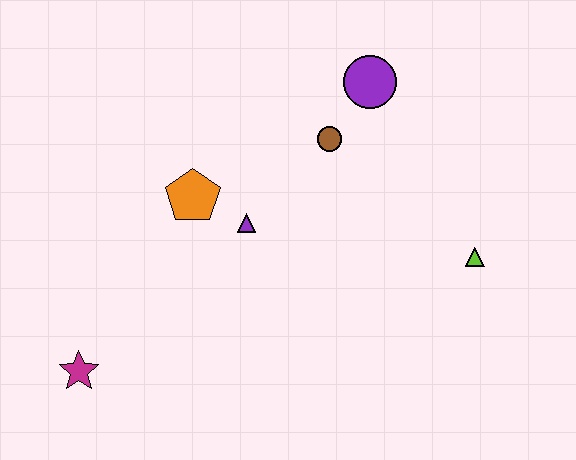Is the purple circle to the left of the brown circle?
No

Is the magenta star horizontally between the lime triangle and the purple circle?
No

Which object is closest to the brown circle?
The purple circle is closest to the brown circle.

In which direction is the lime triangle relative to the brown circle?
The lime triangle is to the right of the brown circle.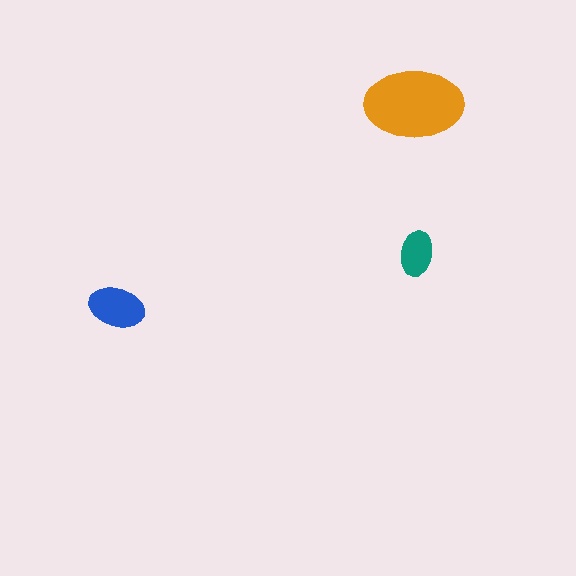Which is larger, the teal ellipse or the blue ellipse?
The blue one.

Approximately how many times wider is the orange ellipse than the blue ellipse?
About 2 times wider.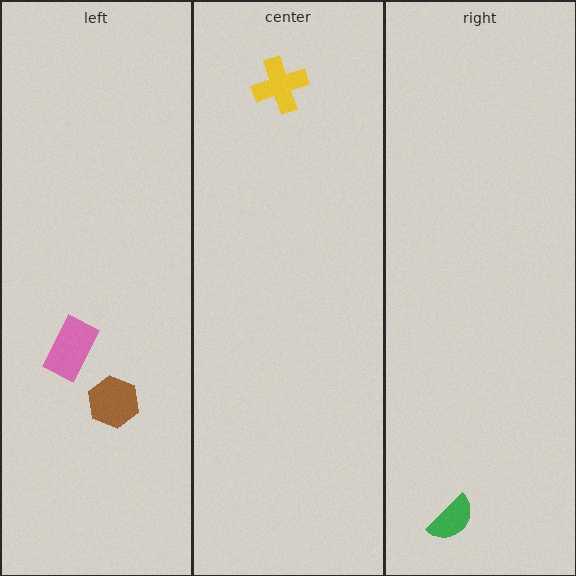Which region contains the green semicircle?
The right region.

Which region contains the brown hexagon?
The left region.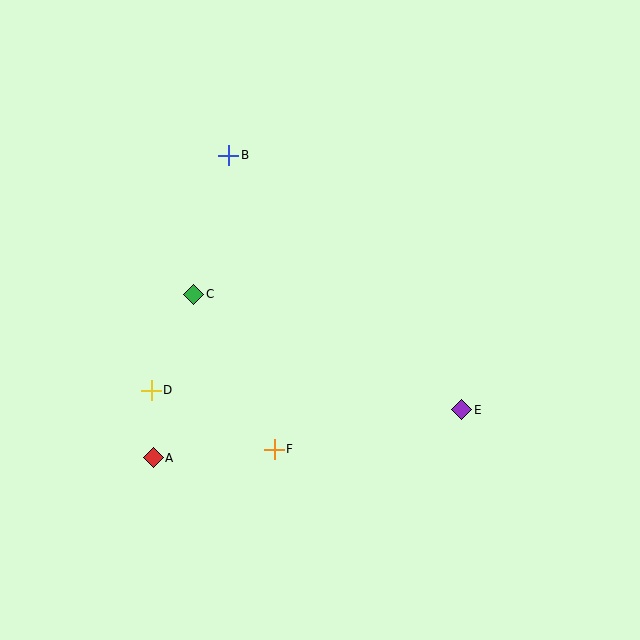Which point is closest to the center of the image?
Point C at (194, 294) is closest to the center.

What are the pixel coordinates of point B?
Point B is at (229, 155).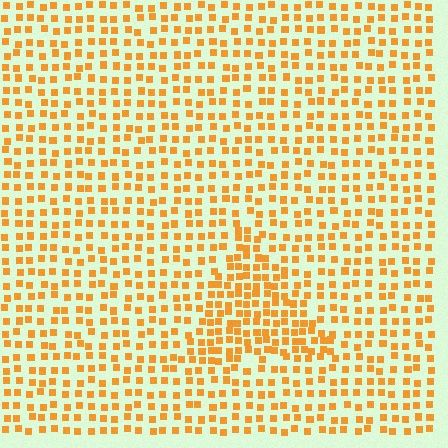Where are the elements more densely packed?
The elements are more densely packed inside the triangle boundary.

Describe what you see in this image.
The image contains small orange elements arranged at two different densities. A triangle-shaped region is visible where the elements are more densely packed than the surrounding area.